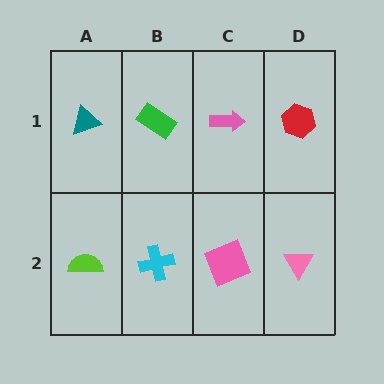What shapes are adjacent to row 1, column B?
A cyan cross (row 2, column B), a teal triangle (row 1, column A), a pink arrow (row 1, column C).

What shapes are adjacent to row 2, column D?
A red hexagon (row 1, column D), a pink square (row 2, column C).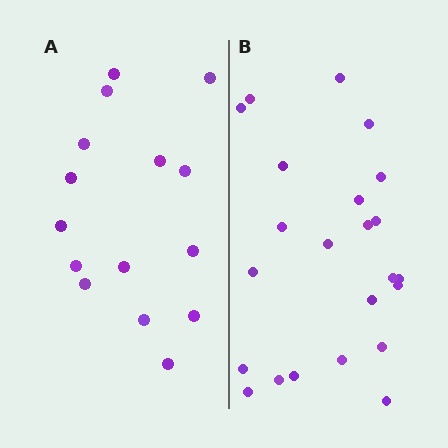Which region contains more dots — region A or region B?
Region B (the right region) has more dots.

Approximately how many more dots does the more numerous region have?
Region B has roughly 8 or so more dots than region A.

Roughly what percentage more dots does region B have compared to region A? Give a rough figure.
About 55% more.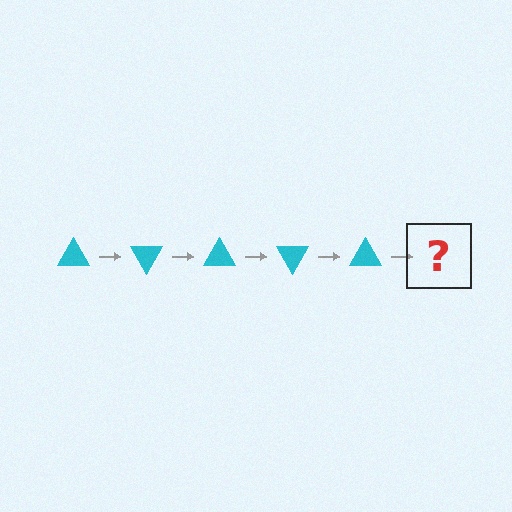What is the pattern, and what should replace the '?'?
The pattern is that the triangle rotates 60 degrees each step. The '?' should be a cyan triangle rotated 300 degrees.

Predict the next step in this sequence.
The next step is a cyan triangle rotated 300 degrees.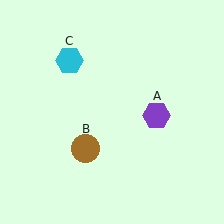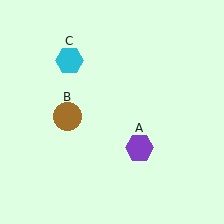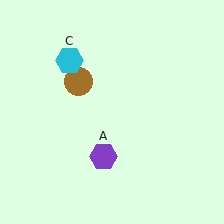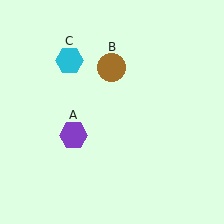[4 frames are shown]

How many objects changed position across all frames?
2 objects changed position: purple hexagon (object A), brown circle (object B).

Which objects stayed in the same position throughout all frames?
Cyan hexagon (object C) remained stationary.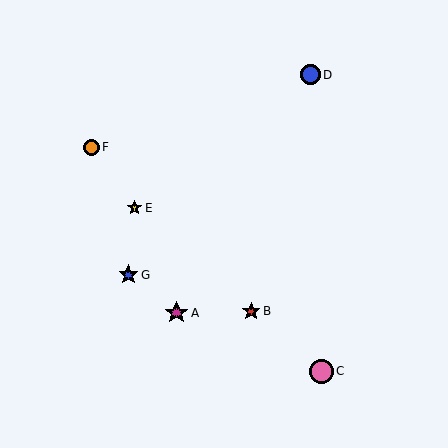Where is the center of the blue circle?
The center of the blue circle is at (310, 75).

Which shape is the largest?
The pink circle (labeled C) is the largest.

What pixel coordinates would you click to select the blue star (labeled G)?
Click at (128, 275) to select the blue star G.